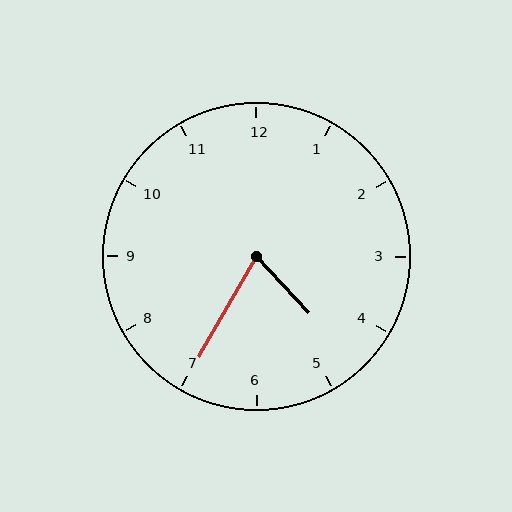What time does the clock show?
4:35.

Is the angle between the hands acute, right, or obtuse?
It is acute.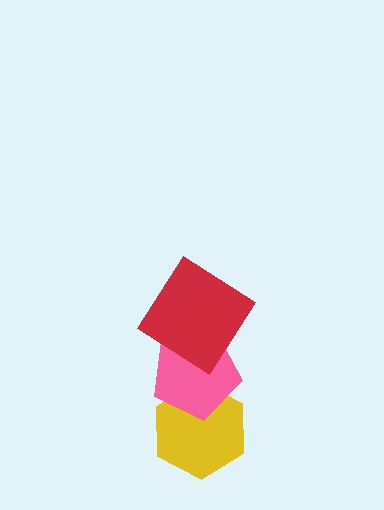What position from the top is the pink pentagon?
The pink pentagon is 2nd from the top.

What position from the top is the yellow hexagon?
The yellow hexagon is 3rd from the top.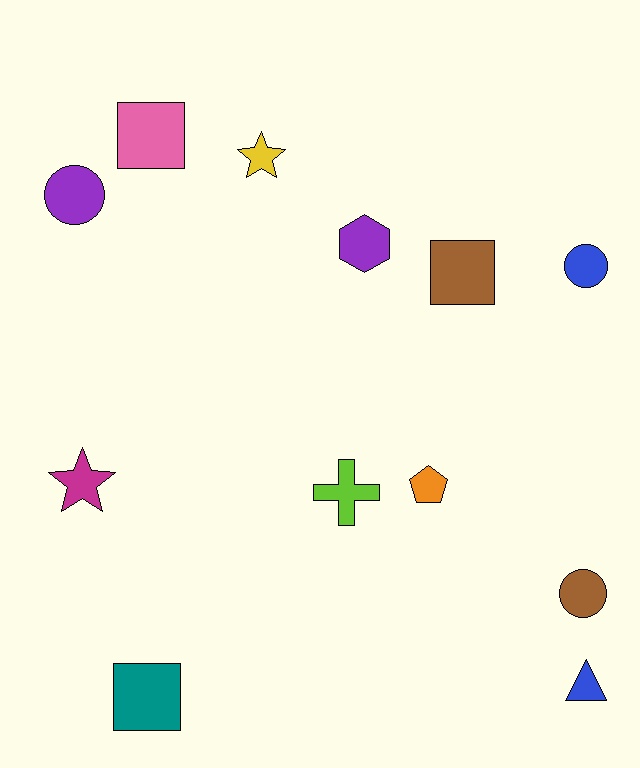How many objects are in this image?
There are 12 objects.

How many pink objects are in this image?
There is 1 pink object.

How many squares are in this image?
There are 3 squares.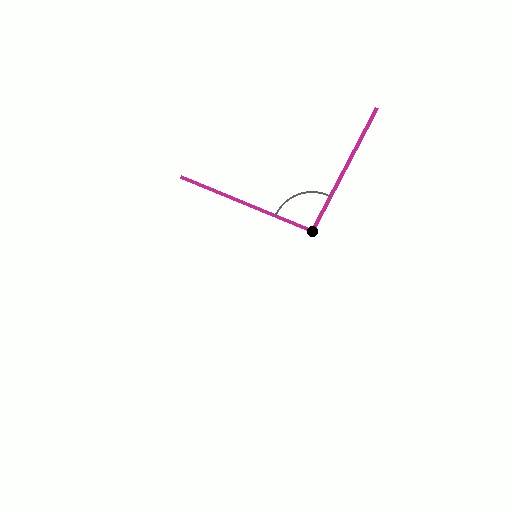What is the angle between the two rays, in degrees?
Approximately 95 degrees.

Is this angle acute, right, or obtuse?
It is obtuse.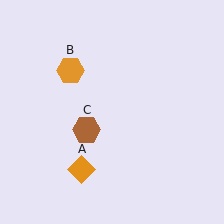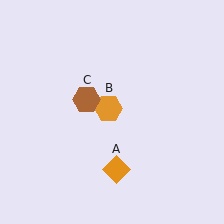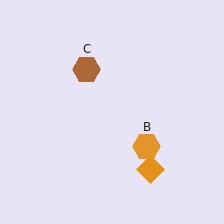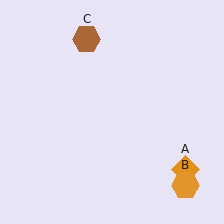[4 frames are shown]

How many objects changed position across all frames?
3 objects changed position: orange diamond (object A), orange hexagon (object B), brown hexagon (object C).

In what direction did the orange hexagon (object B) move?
The orange hexagon (object B) moved down and to the right.